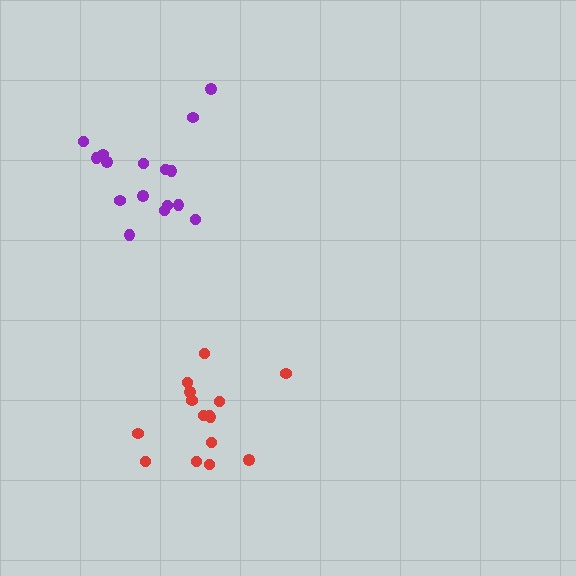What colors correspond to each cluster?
The clusters are colored: purple, red.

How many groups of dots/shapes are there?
There are 2 groups.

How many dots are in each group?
Group 1: 16 dots, Group 2: 15 dots (31 total).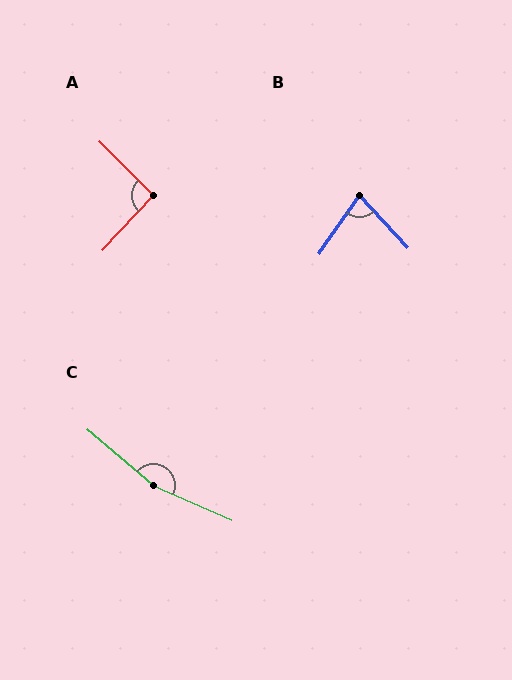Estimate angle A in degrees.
Approximately 93 degrees.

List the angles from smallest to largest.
B (77°), A (93°), C (164°).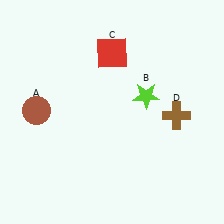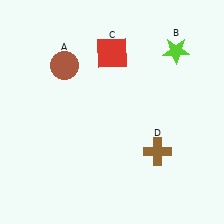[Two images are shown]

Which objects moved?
The objects that moved are: the brown circle (A), the lime star (B), the brown cross (D).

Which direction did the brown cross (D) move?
The brown cross (D) moved down.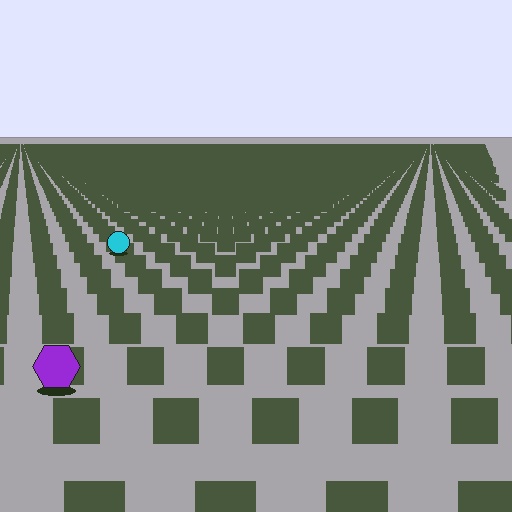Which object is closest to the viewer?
The purple hexagon is closest. The texture marks near it are larger and more spread out.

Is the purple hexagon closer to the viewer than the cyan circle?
Yes. The purple hexagon is closer — you can tell from the texture gradient: the ground texture is coarser near it.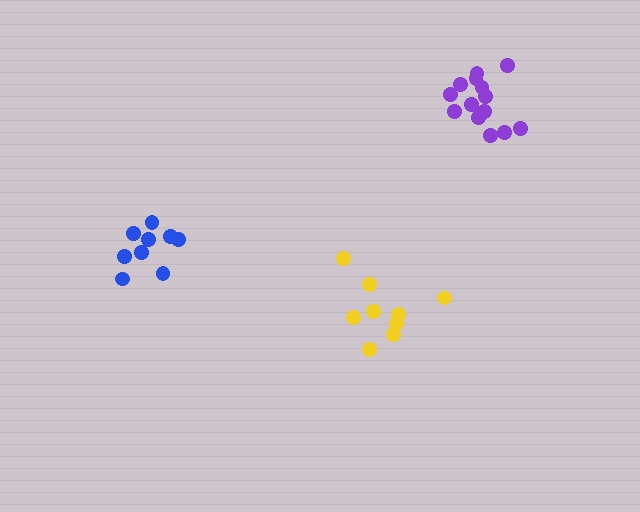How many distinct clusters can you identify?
There are 3 distinct clusters.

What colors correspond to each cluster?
The clusters are colored: blue, yellow, purple.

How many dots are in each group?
Group 1: 9 dots, Group 2: 9 dots, Group 3: 15 dots (33 total).